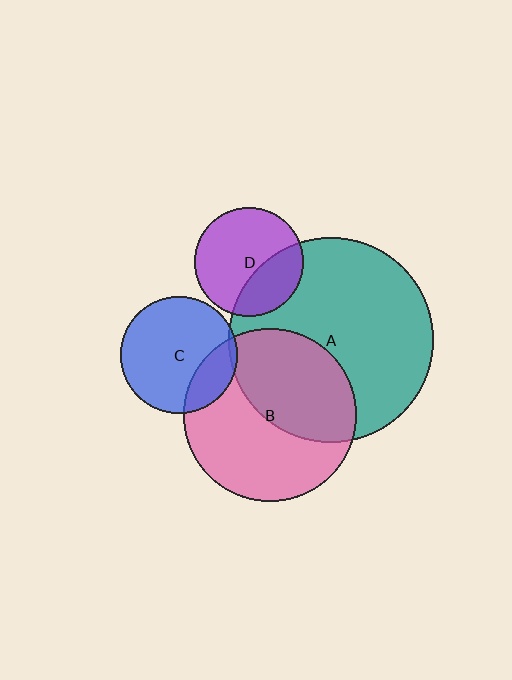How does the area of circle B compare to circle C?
Approximately 2.2 times.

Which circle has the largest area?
Circle A (teal).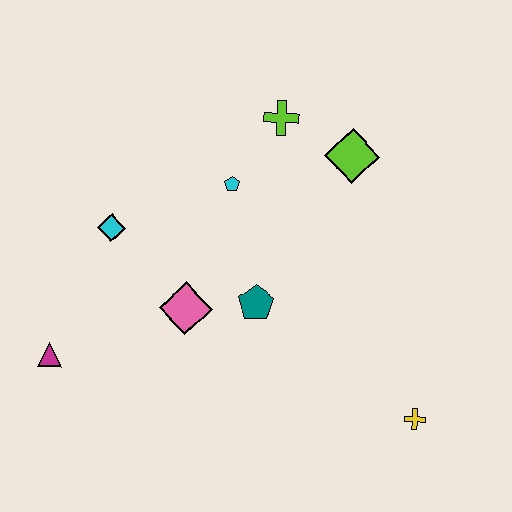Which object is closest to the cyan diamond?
The pink diamond is closest to the cyan diamond.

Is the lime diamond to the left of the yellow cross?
Yes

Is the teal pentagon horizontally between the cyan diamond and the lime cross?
Yes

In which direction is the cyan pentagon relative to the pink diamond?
The cyan pentagon is above the pink diamond.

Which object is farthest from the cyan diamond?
The yellow cross is farthest from the cyan diamond.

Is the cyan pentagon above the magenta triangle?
Yes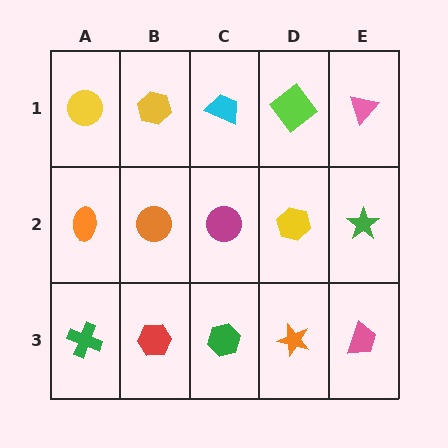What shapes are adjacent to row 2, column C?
A cyan trapezoid (row 1, column C), a green hexagon (row 3, column C), an orange circle (row 2, column B), a yellow hexagon (row 2, column D).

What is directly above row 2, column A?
A yellow circle.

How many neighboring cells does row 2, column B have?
4.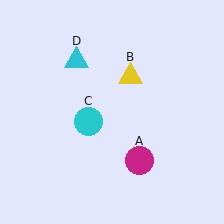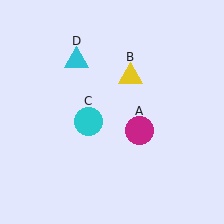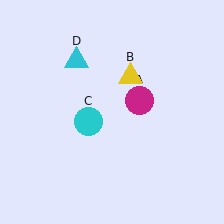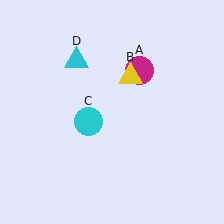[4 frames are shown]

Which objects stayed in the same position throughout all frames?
Yellow triangle (object B) and cyan circle (object C) and cyan triangle (object D) remained stationary.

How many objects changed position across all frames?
1 object changed position: magenta circle (object A).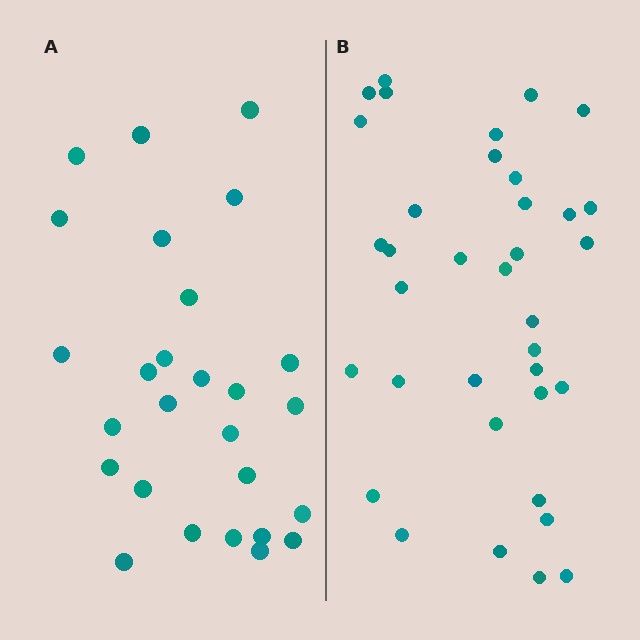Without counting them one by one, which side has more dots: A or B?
Region B (the right region) has more dots.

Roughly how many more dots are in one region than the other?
Region B has roughly 8 or so more dots than region A.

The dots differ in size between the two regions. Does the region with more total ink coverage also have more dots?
No. Region A has more total ink coverage because its dots are larger, but region B actually contains more individual dots. Total area can be misleading — the number of items is what matters here.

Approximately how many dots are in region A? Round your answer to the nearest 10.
About 30 dots. (The exact count is 27, which rounds to 30.)